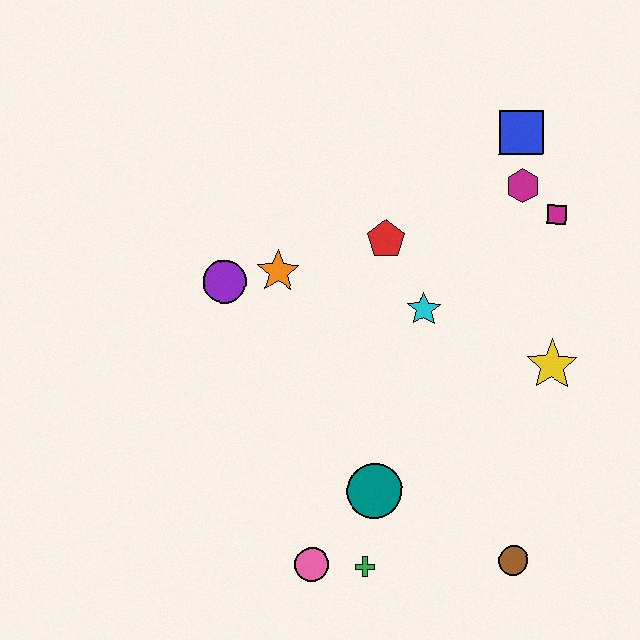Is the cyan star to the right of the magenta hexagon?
No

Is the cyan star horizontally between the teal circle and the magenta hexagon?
Yes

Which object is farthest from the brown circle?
The blue square is farthest from the brown circle.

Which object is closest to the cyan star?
The red pentagon is closest to the cyan star.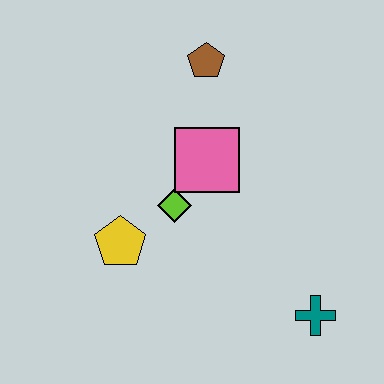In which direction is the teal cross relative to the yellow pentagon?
The teal cross is to the right of the yellow pentagon.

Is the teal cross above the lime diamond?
No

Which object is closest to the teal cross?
The lime diamond is closest to the teal cross.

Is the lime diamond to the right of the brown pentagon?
No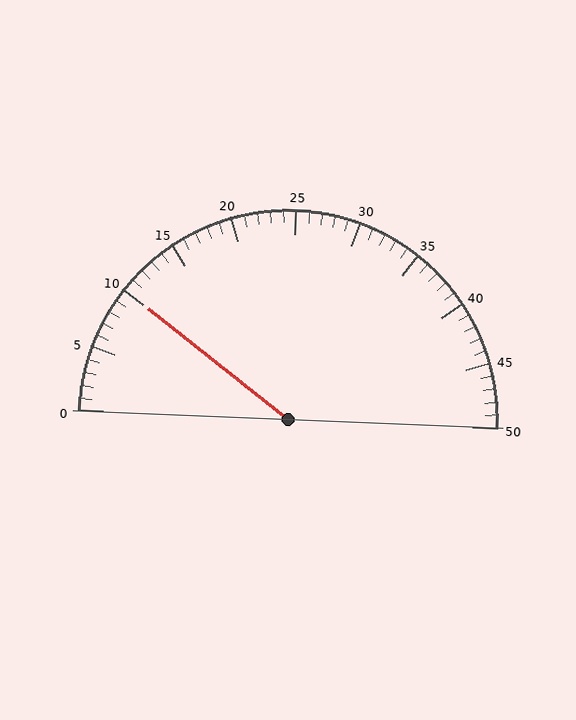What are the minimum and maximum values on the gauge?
The gauge ranges from 0 to 50.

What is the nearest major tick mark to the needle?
The nearest major tick mark is 10.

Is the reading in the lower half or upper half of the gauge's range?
The reading is in the lower half of the range (0 to 50).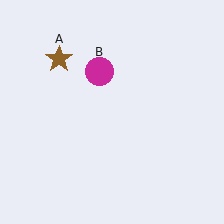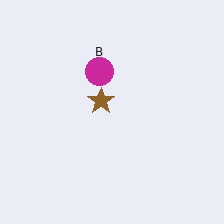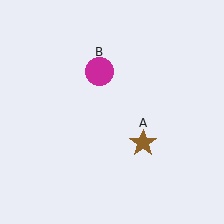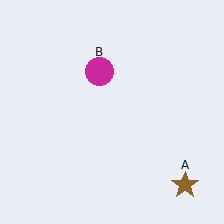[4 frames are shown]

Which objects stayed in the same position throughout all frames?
Magenta circle (object B) remained stationary.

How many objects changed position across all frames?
1 object changed position: brown star (object A).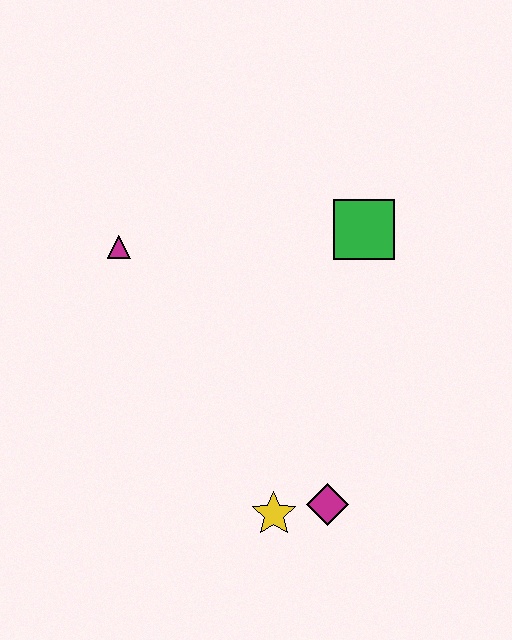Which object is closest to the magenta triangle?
The green square is closest to the magenta triangle.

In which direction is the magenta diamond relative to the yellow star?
The magenta diamond is to the right of the yellow star.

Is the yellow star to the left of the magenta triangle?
No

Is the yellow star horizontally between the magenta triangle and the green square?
Yes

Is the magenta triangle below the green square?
Yes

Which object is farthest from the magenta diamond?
The magenta triangle is farthest from the magenta diamond.